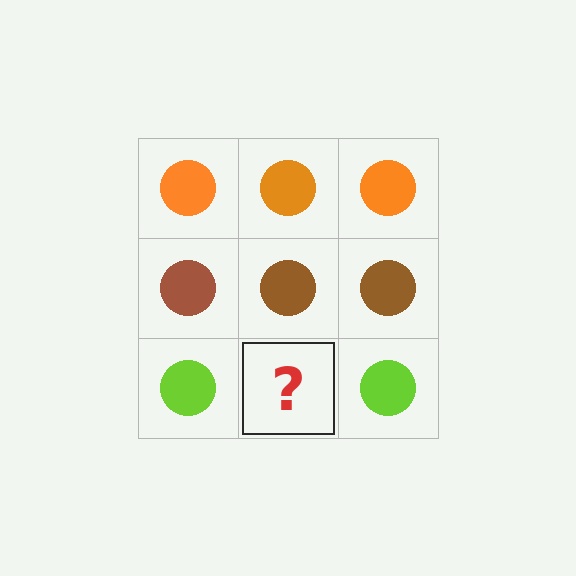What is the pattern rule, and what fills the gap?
The rule is that each row has a consistent color. The gap should be filled with a lime circle.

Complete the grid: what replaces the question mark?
The question mark should be replaced with a lime circle.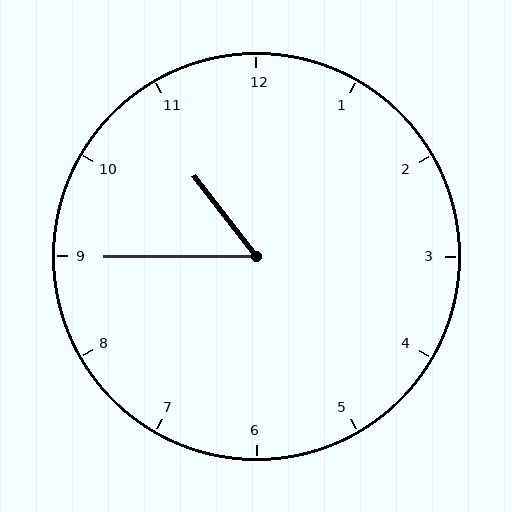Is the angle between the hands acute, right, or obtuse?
It is acute.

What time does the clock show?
10:45.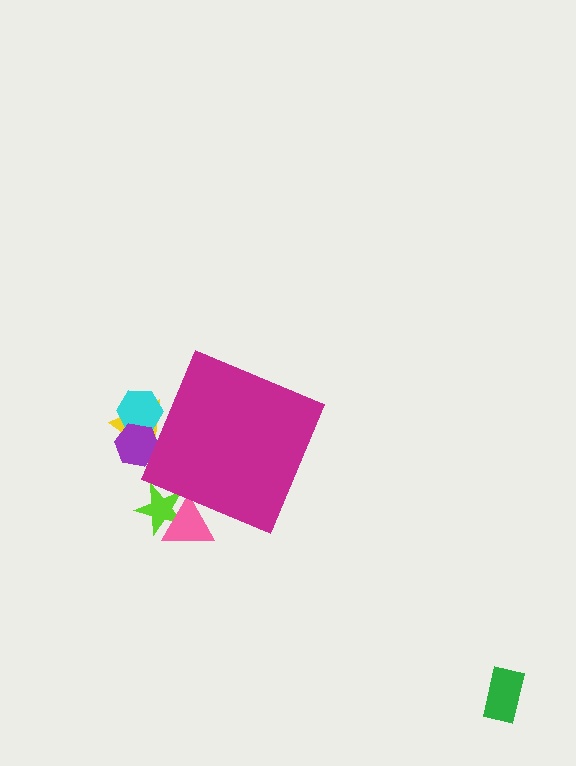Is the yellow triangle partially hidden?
Yes, the yellow triangle is partially hidden behind the magenta diamond.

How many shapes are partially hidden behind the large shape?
5 shapes are partially hidden.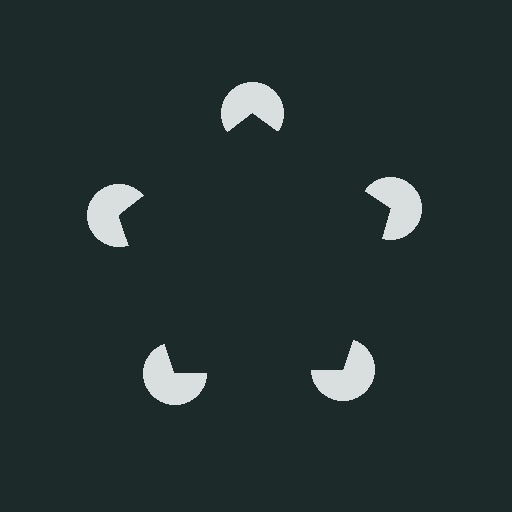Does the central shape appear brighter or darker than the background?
It typically appears slightly darker than the background, even though no actual brightness change is drawn.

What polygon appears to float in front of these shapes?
An illusory pentagon — its edges are inferred from the aligned wedge cuts in the pac-man discs, not physically drawn.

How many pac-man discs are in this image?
There are 5 — one at each vertex of the illusory pentagon.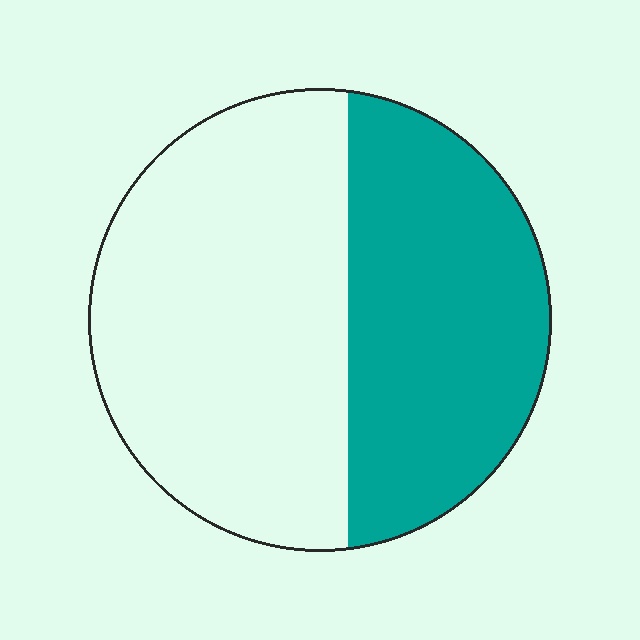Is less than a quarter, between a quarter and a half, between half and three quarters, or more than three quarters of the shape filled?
Between a quarter and a half.